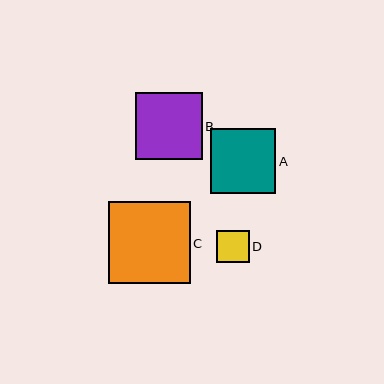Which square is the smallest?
Square D is the smallest with a size of approximately 32 pixels.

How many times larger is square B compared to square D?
Square B is approximately 2.1 times the size of square D.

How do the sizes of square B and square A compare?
Square B and square A are approximately the same size.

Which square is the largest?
Square C is the largest with a size of approximately 82 pixels.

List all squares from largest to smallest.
From largest to smallest: C, B, A, D.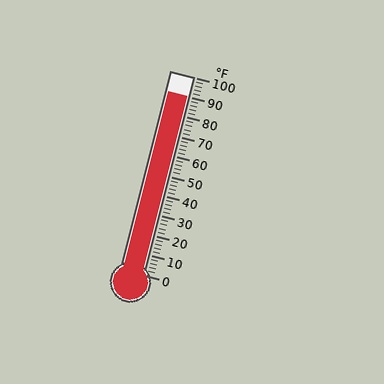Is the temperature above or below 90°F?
The temperature is at 90°F.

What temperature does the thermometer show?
The thermometer shows approximately 90°F.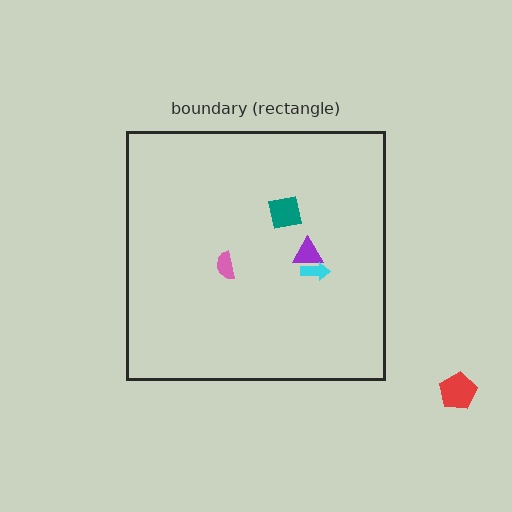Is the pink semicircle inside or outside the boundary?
Inside.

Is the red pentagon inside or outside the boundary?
Outside.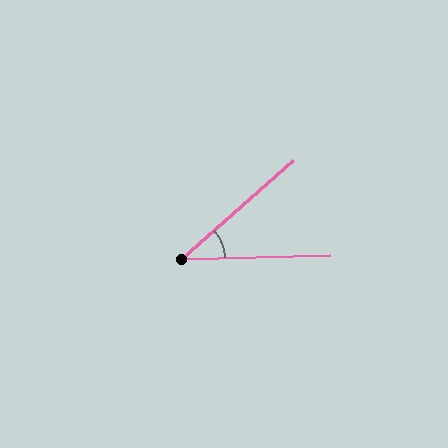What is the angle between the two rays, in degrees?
Approximately 40 degrees.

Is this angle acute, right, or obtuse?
It is acute.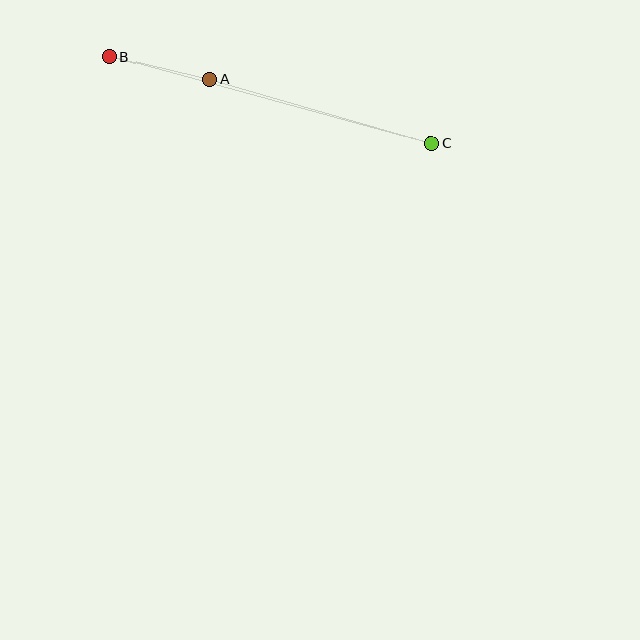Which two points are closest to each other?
Points A and B are closest to each other.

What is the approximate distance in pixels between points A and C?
The distance between A and C is approximately 230 pixels.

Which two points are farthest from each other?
Points B and C are farthest from each other.